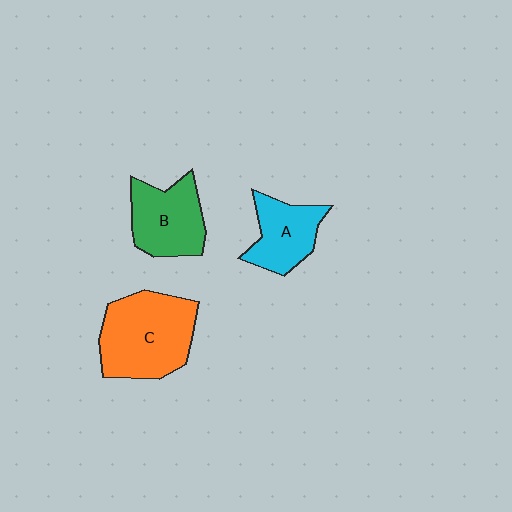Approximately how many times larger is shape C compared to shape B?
Approximately 1.4 times.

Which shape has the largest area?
Shape C (orange).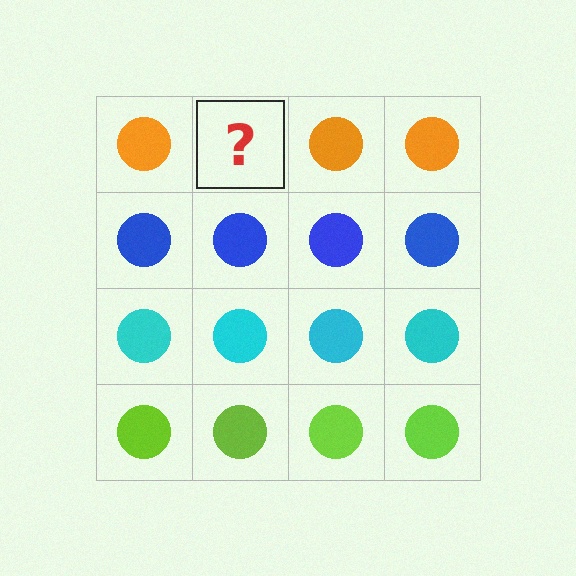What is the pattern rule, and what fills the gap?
The rule is that each row has a consistent color. The gap should be filled with an orange circle.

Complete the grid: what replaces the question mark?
The question mark should be replaced with an orange circle.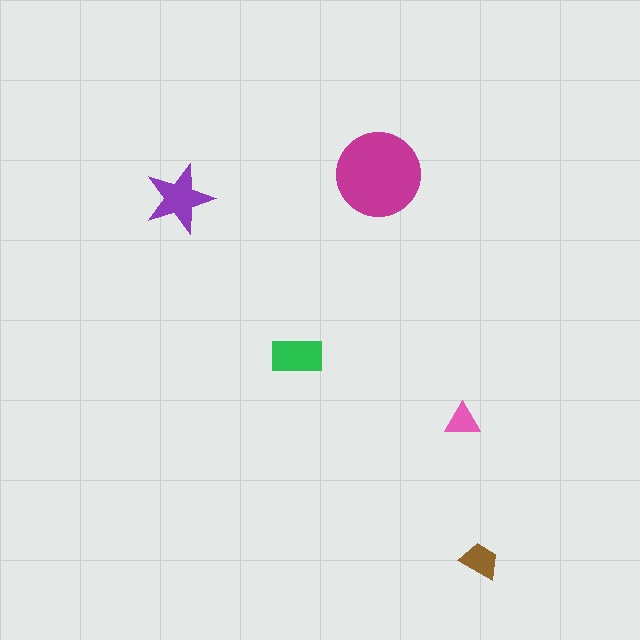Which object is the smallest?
The pink triangle.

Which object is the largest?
The magenta circle.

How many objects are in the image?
There are 5 objects in the image.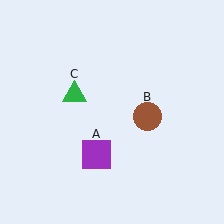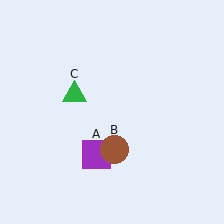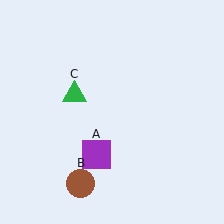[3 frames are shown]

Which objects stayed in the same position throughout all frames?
Purple square (object A) and green triangle (object C) remained stationary.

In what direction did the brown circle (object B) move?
The brown circle (object B) moved down and to the left.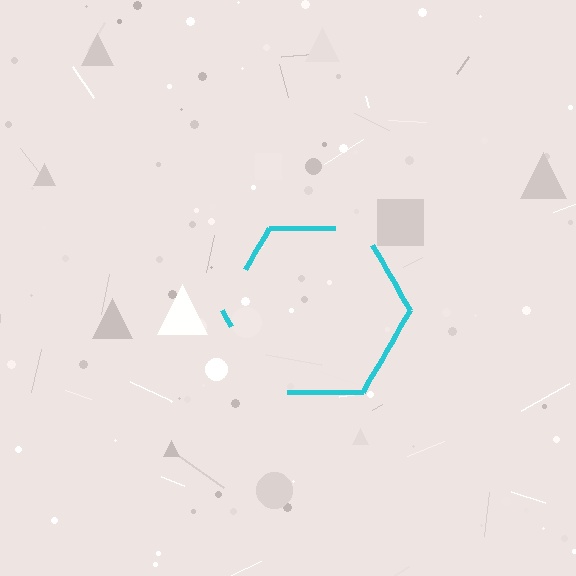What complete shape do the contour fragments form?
The contour fragments form a hexagon.